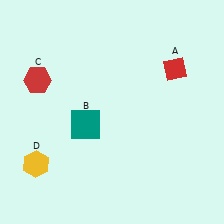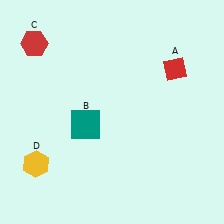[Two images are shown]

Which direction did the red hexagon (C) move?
The red hexagon (C) moved up.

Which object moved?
The red hexagon (C) moved up.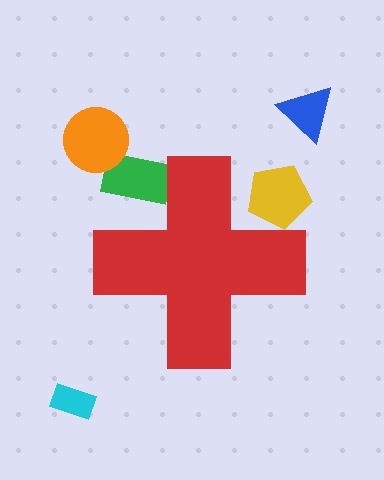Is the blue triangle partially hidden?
No, the blue triangle is fully visible.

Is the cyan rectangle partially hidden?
No, the cyan rectangle is fully visible.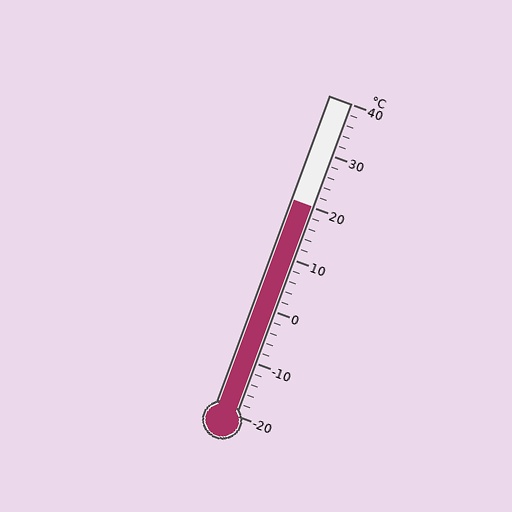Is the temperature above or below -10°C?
The temperature is above -10°C.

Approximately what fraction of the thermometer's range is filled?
The thermometer is filled to approximately 65% of its range.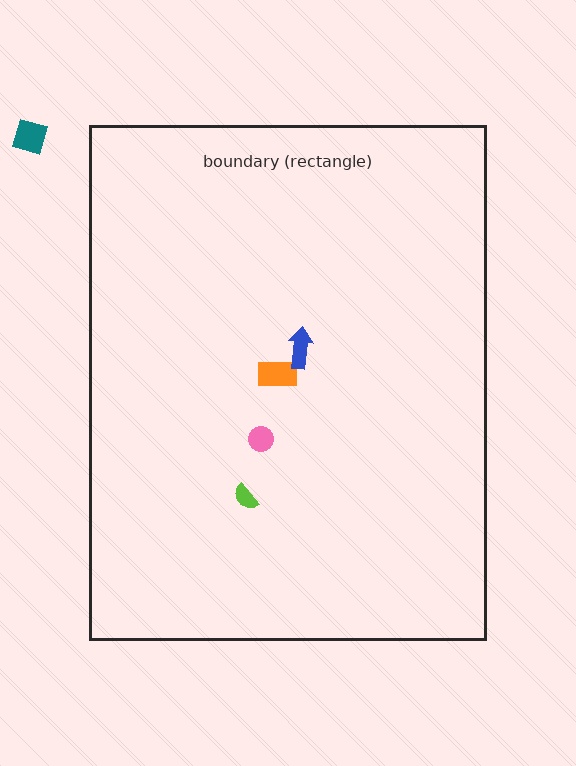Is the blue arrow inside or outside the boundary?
Inside.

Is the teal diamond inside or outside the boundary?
Outside.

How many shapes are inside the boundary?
4 inside, 1 outside.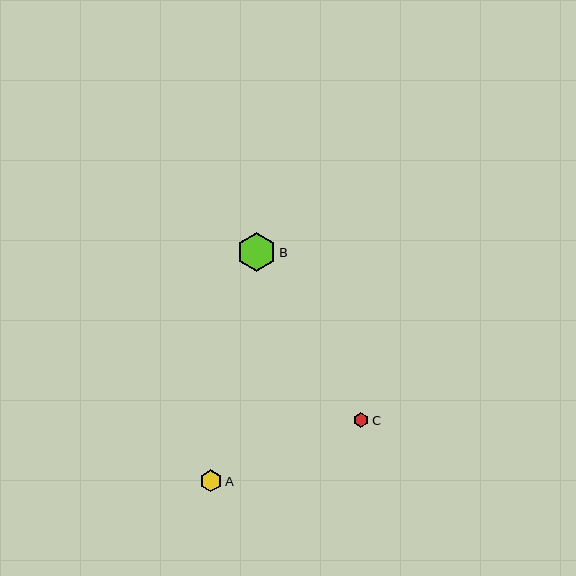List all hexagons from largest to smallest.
From largest to smallest: B, A, C.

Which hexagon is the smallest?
Hexagon C is the smallest with a size of approximately 15 pixels.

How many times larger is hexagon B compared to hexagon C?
Hexagon B is approximately 2.6 times the size of hexagon C.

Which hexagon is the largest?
Hexagon B is the largest with a size of approximately 39 pixels.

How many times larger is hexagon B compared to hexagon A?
Hexagon B is approximately 1.8 times the size of hexagon A.